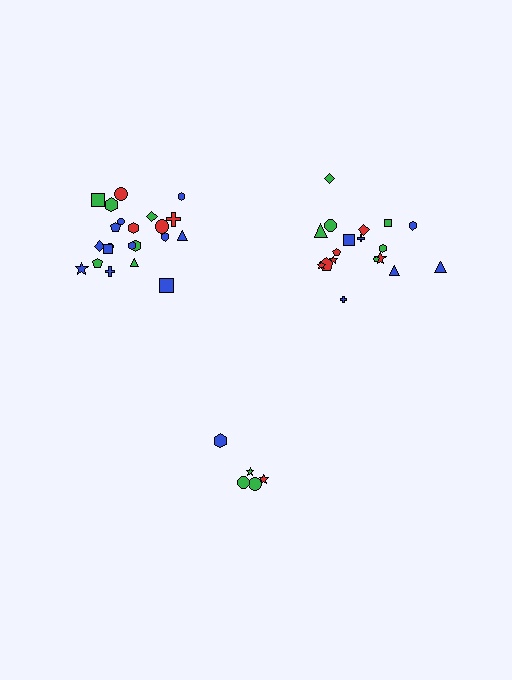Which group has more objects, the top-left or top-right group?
The top-left group.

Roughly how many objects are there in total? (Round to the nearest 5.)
Roughly 45 objects in total.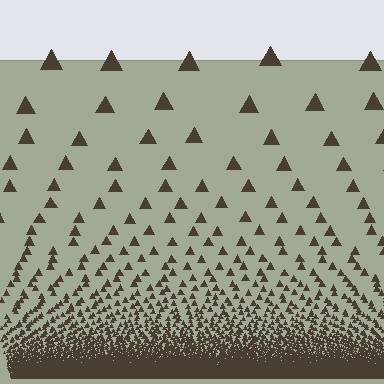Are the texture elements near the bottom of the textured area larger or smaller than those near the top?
Smaller. The gradient is inverted — elements near the bottom are smaller and denser.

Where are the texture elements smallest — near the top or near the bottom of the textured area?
Near the bottom.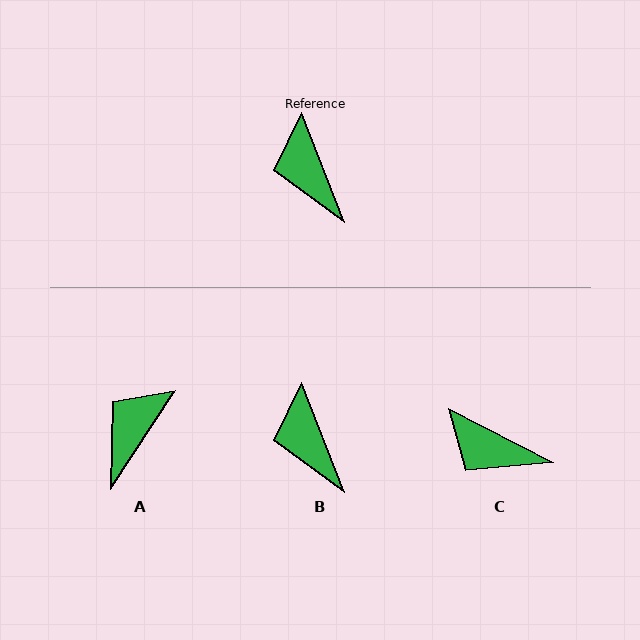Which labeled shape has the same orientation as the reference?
B.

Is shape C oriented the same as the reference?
No, it is off by about 41 degrees.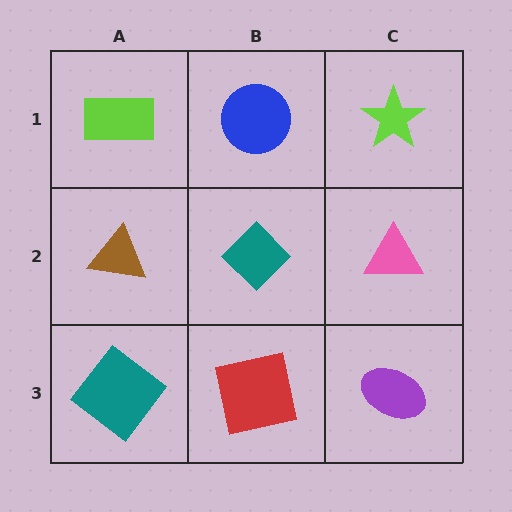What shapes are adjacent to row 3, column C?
A pink triangle (row 2, column C), a red square (row 3, column B).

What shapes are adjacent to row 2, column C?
A lime star (row 1, column C), a purple ellipse (row 3, column C), a teal diamond (row 2, column B).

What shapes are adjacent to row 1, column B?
A teal diamond (row 2, column B), a lime rectangle (row 1, column A), a lime star (row 1, column C).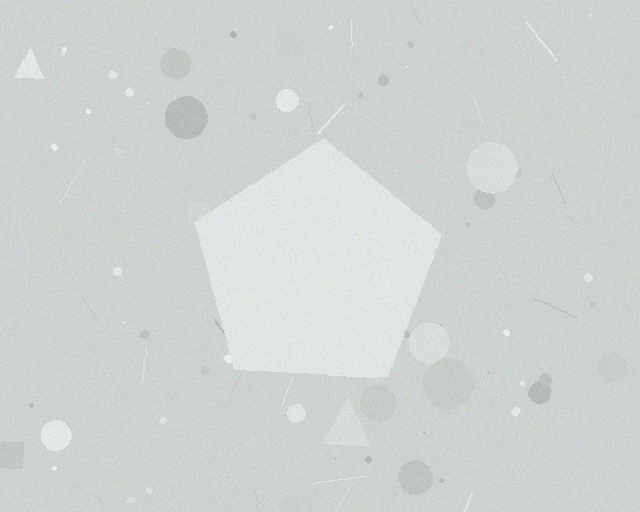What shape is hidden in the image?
A pentagon is hidden in the image.